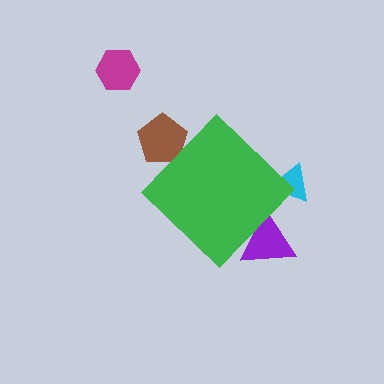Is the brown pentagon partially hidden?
Yes, the brown pentagon is partially hidden behind the green diamond.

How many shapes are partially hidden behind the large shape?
3 shapes are partially hidden.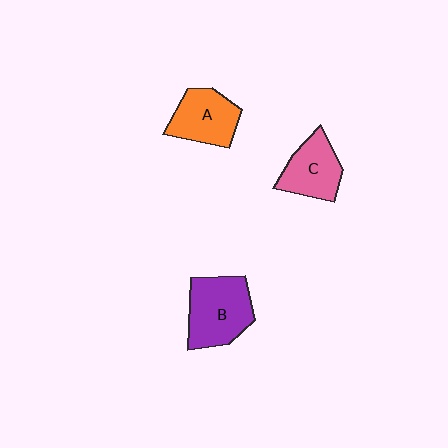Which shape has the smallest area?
Shape C (pink).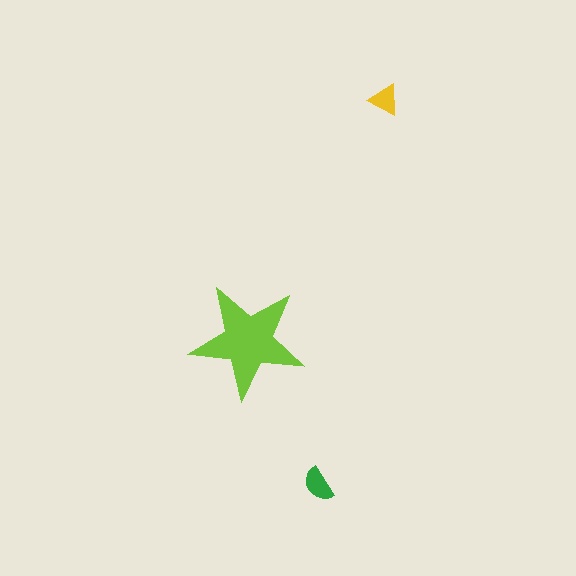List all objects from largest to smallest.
The lime star, the green semicircle, the yellow triangle.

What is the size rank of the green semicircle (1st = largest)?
2nd.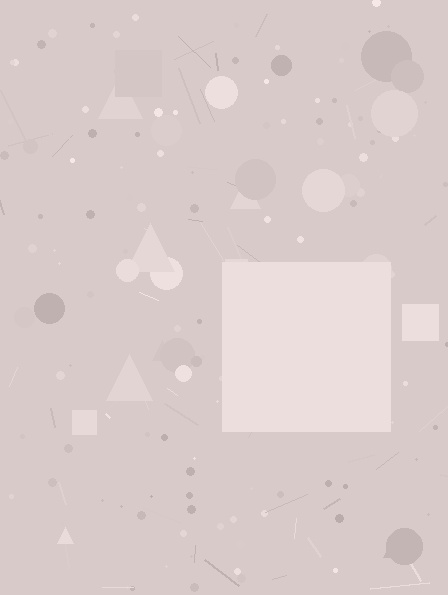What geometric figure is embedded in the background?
A square is embedded in the background.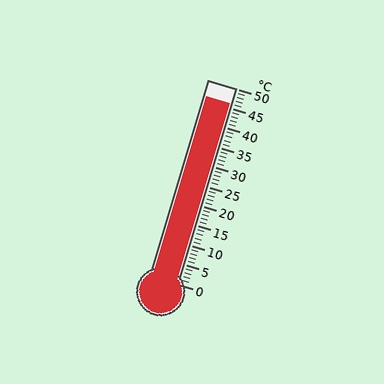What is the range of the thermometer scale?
The thermometer scale ranges from 0°C to 50°C.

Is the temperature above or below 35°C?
The temperature is above 35°C.